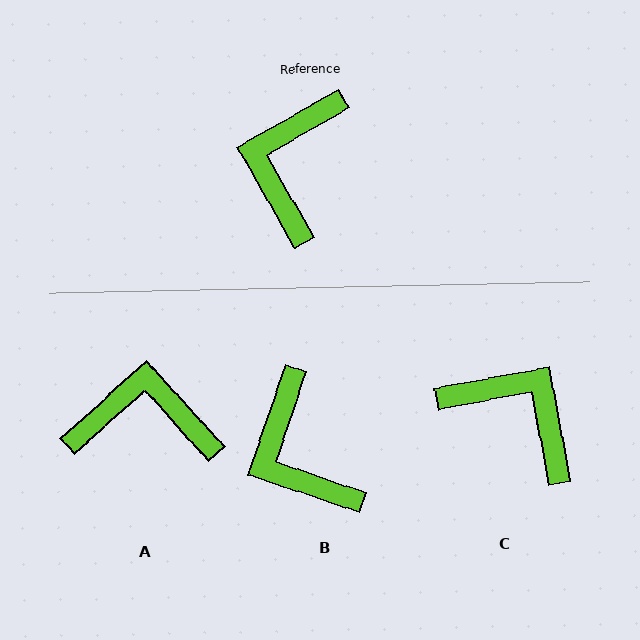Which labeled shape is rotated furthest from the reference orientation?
C, about 109 degrees away.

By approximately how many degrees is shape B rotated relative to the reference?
Approximately 41 degrees counter-clockwise.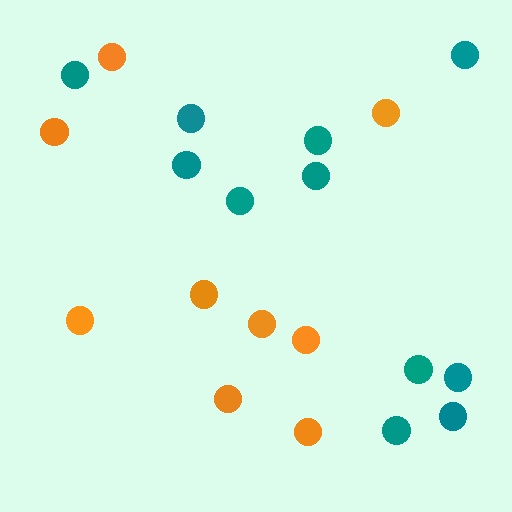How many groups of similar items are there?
There are 2 groups: one group of orange circles (9) and one group of teal circles (11).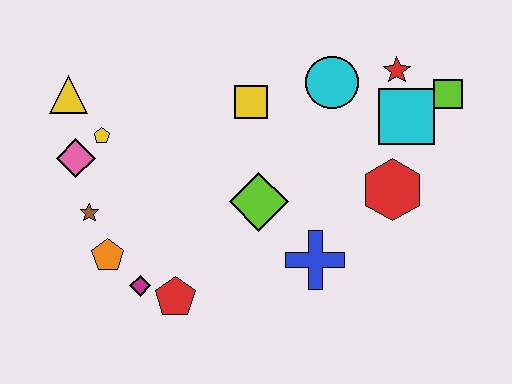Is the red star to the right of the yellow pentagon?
Yes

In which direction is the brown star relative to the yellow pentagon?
The brown star is below the yellow pentagon.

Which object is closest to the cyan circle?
The red star is closest to the cyan circle.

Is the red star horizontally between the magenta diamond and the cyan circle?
No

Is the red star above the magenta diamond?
Yes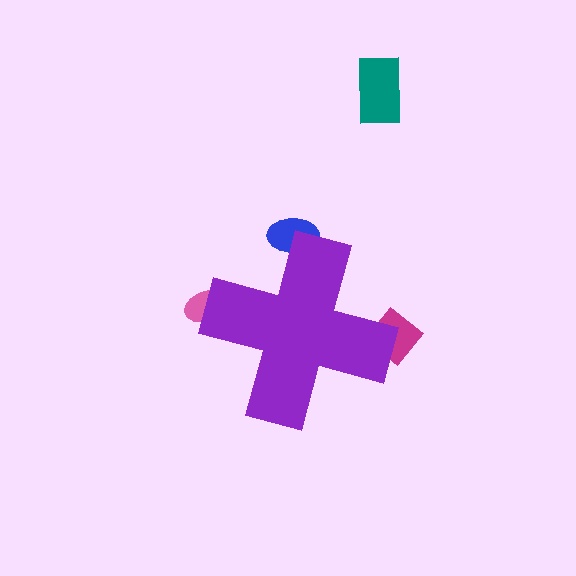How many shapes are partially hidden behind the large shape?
3 shapes are partially hidden.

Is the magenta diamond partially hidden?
Yes, the magenta diamond is partially hidden behind the purple cross.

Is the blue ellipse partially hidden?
Yes, the blue ellipse is partially hidden behind the purple cross.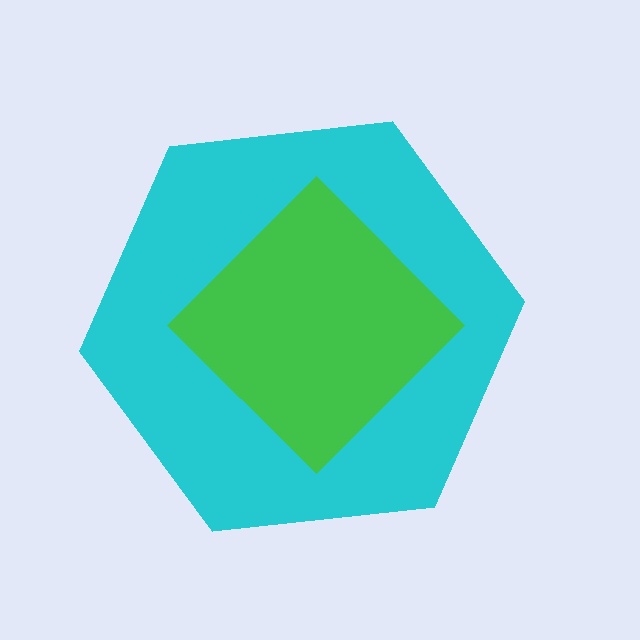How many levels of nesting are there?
2.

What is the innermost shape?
The green diamond.